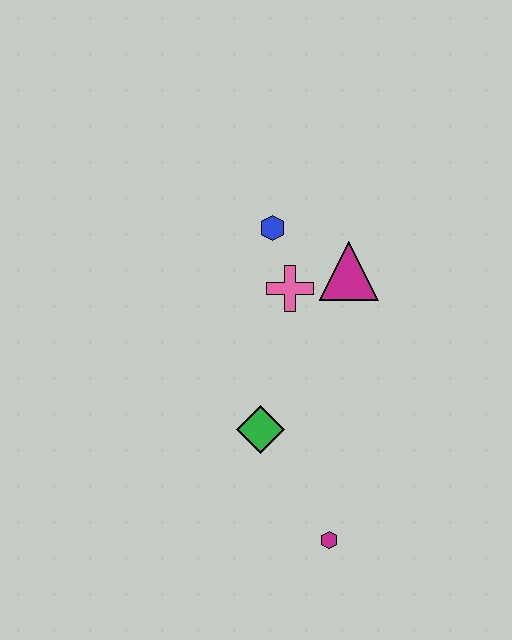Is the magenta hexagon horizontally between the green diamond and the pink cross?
No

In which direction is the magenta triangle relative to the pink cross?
The magenta triangle is to the right of the pink cross.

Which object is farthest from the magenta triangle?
The magenta hexagon is farthest from the magenta triangle.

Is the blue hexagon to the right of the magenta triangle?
No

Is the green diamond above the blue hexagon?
No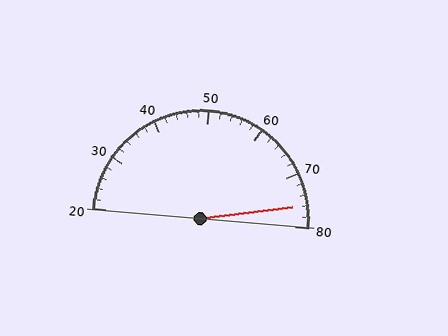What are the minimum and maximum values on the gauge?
The gauge ranges from 20 to 80.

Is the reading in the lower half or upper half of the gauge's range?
The reading is in the upper half of the range (20 to 80).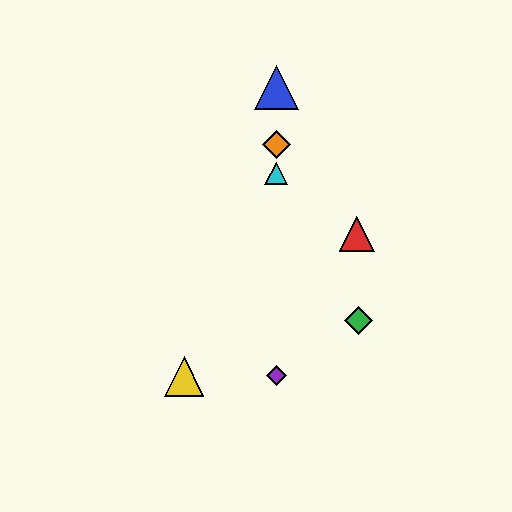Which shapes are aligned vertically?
The blue triangle, the purple diamond, the orange diamond, the cyan triangle are aligned vertically.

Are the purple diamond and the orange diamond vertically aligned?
Yes, both are at x≈276.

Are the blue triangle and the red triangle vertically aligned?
No, the blue triangle is at x≈276 and the red triangle is at x≈357.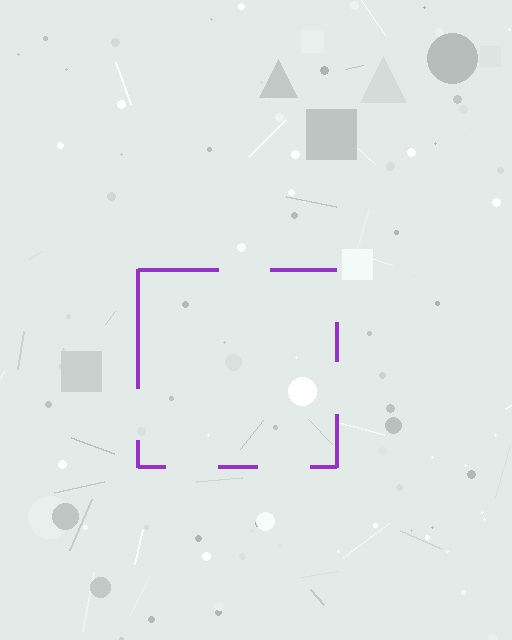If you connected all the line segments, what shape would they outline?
They would outline a square.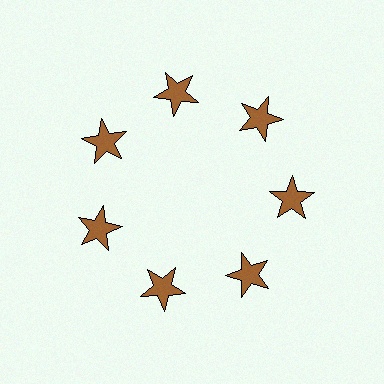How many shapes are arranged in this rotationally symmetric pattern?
There are 7 shapes, arranged in 7 groups of 1.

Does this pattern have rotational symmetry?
Yes, this pattern has 7-fold rotational symmetry. It looks the same after rotating 51 degrees around the center.